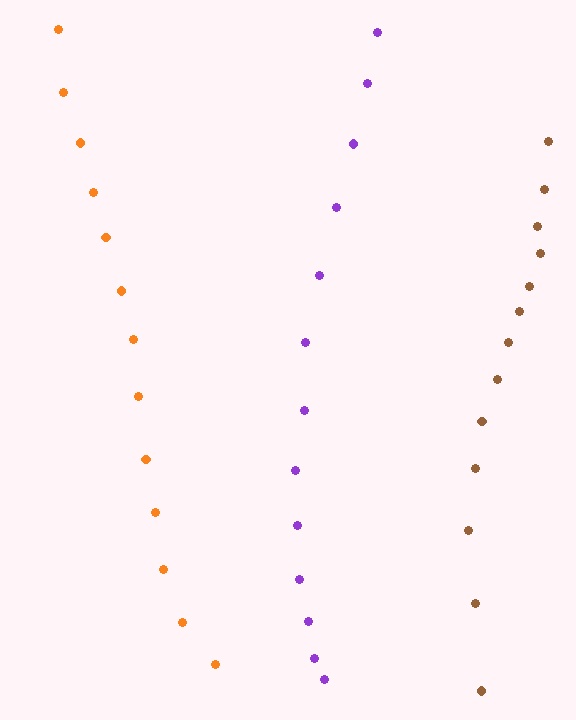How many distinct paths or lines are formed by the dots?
There are 3 distinct paths.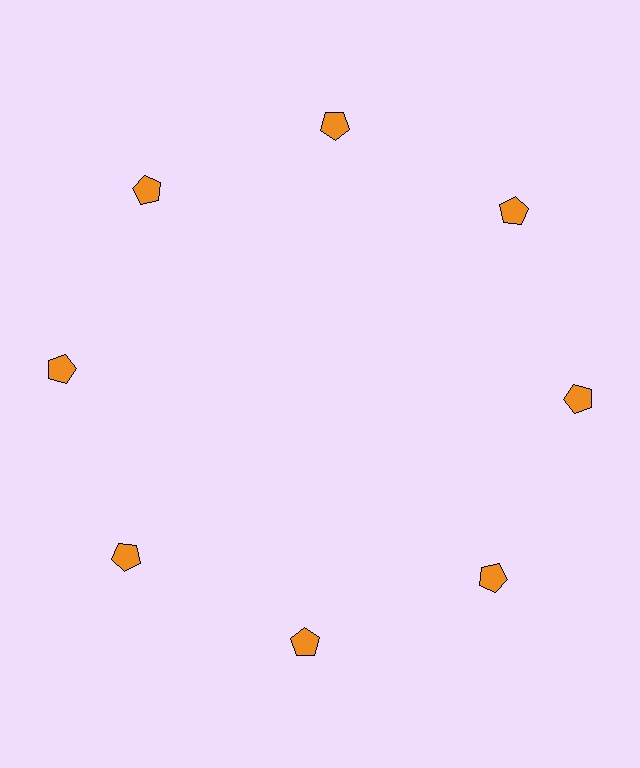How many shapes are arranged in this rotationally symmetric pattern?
There are 8 shapes, arranged in 8 groups of 1.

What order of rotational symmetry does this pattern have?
This pattern has 8-fold rotational symmetry.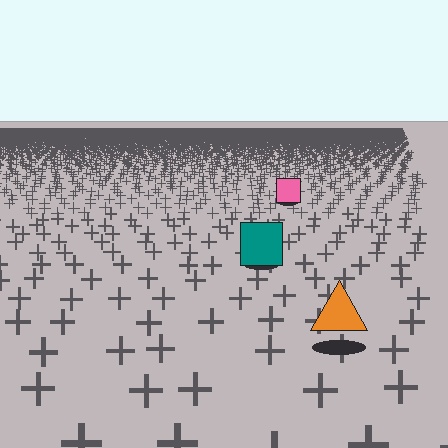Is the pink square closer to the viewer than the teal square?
No. The teal square is closer — you can tell from the texture gradient: the ground texture is coarser near it.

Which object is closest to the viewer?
The orange triangle is closest. The texture marks near it are larger and more spread out.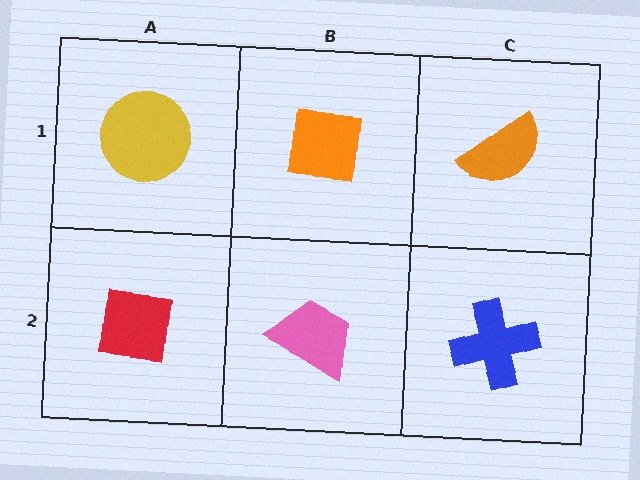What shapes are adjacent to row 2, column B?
An orange square (row 1, column B), a red square (row 2, column A), a blue cross (row 2, column C).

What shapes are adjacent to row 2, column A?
A yellow circle (row 1, column A), a pink trapezoid (row 2, column B).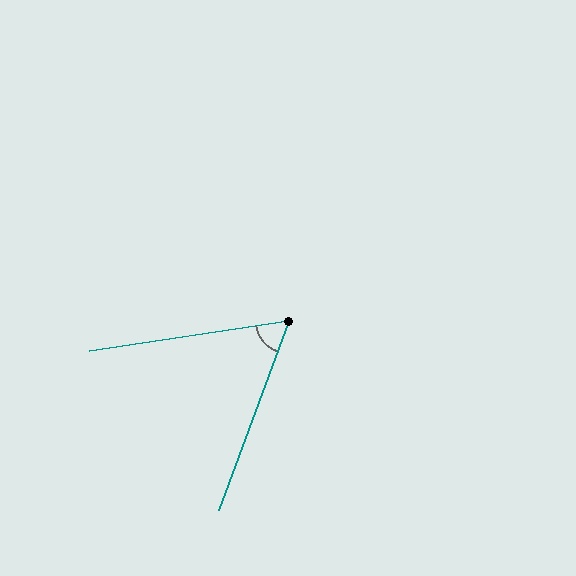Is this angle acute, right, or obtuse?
It is acute.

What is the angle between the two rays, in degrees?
Approximately 61 degrees.